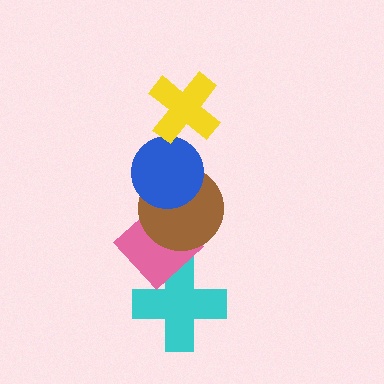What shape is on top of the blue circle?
The yellow cross is on top of the blue circle.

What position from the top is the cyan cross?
The cyan cross is 5th from the top.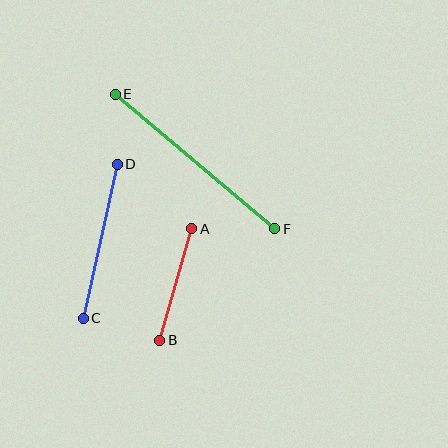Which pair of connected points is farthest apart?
Points E and F are farthest apart.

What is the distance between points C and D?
The distance is approximately 158 pixels.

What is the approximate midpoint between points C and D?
The midpoint is at approximately (100, 241) pixels.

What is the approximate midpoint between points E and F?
The midpoint is at approximately (195, 161) pixels.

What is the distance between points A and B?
The distance is approximately 116 pixels.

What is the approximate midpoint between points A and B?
The midpoint is at approximately (176, 284) pixels.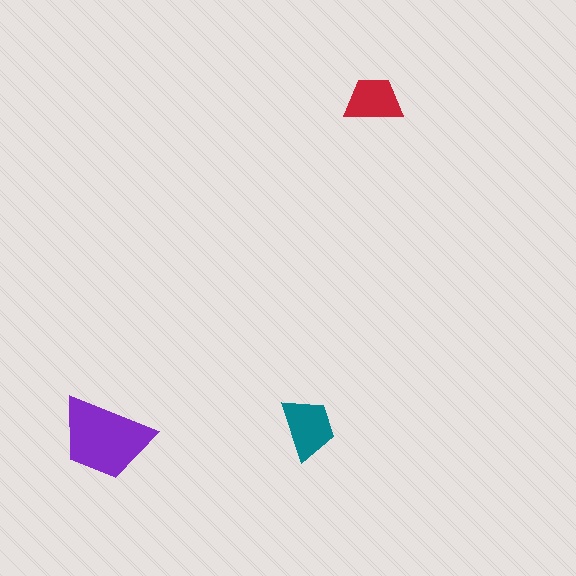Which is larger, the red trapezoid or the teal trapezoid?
The teal one.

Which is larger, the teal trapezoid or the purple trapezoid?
The purple one.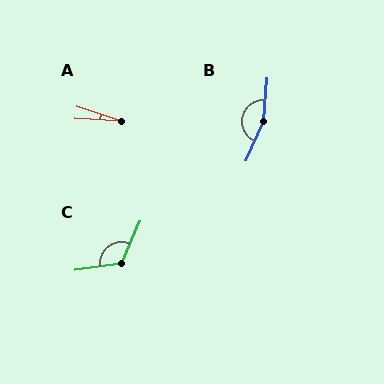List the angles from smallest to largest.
A (15°), C (122°), B (161°).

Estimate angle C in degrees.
Approximately 122 degrees.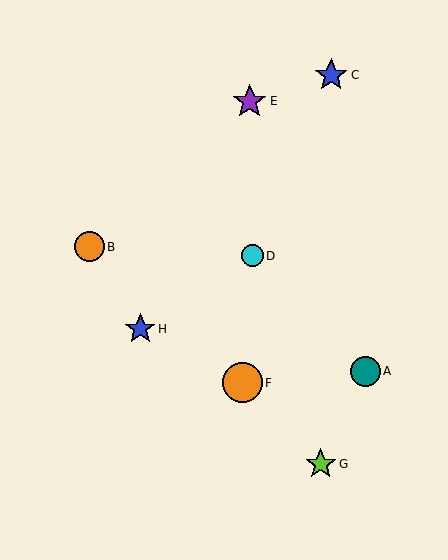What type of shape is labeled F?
Shape F is an orange circle.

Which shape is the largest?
The orange circle (labeled F) is the largest.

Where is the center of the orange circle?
The center of the orange circle is at (89, 247).